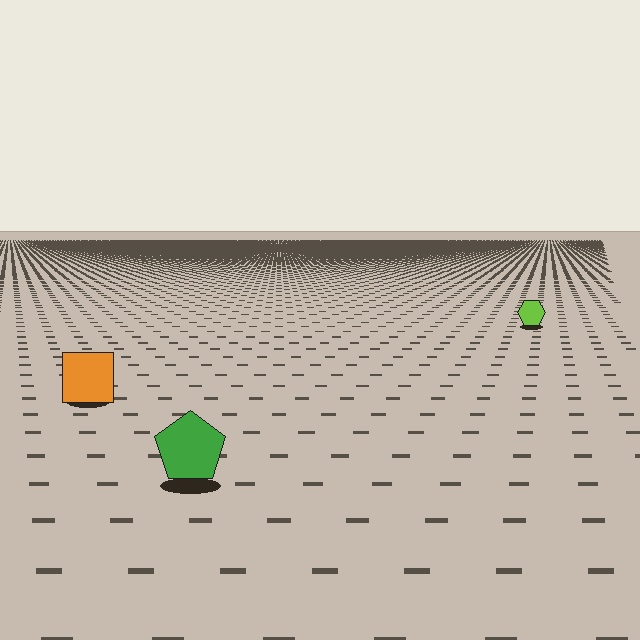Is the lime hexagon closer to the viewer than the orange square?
No. The orange square is closer — you can tell from the texture gradient: the ground texture is coarser near it.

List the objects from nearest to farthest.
From nearest to farthest: the green pentagon, the orange square, the lime hexagon.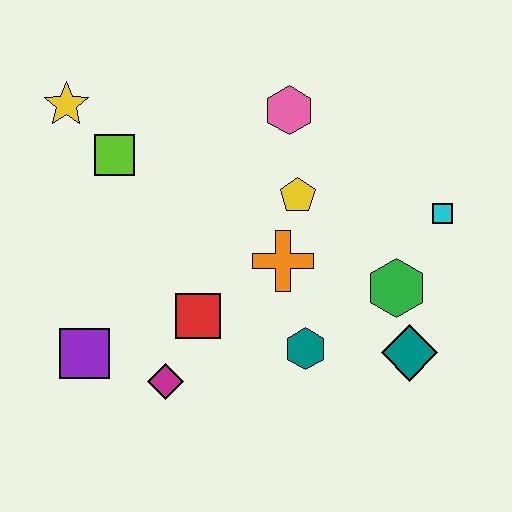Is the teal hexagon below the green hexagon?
Yes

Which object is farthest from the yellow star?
The teal diamond is farthest from the yellow star.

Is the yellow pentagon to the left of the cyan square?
Yes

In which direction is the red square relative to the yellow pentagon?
The red square is below the yellow pentagon.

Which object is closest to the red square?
The magenta diamond is closest to the red square.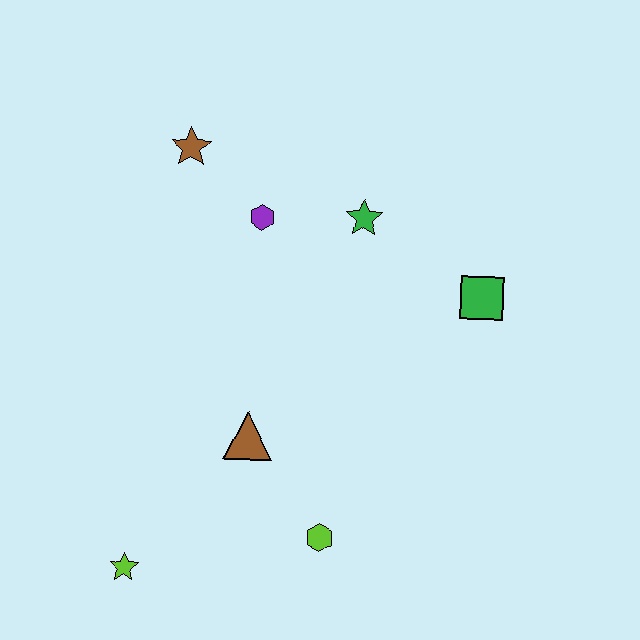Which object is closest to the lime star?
The brown triangle is closest to the lime star.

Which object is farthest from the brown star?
The lime star is farthest from the brown star.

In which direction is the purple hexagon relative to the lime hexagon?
The purple hexagon is above the lime hexagon.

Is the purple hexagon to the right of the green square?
No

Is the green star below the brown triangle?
No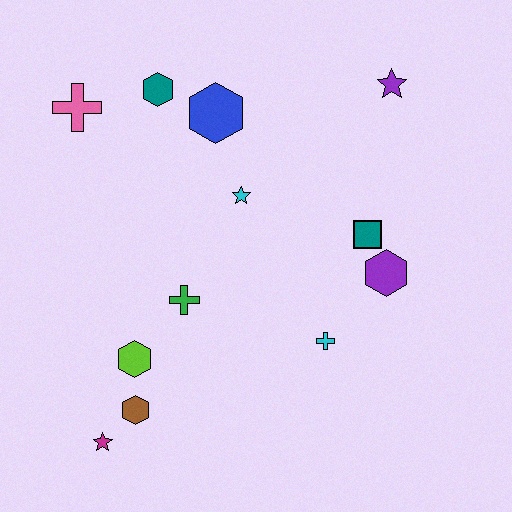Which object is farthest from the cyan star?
The magenta star is farthest from the cyan star.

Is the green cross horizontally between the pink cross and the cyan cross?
Yes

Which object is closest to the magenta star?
The brown hexagon is closest to the magenta star.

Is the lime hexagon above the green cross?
No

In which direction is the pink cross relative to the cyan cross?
The pink cross is to the left of the cyan cross.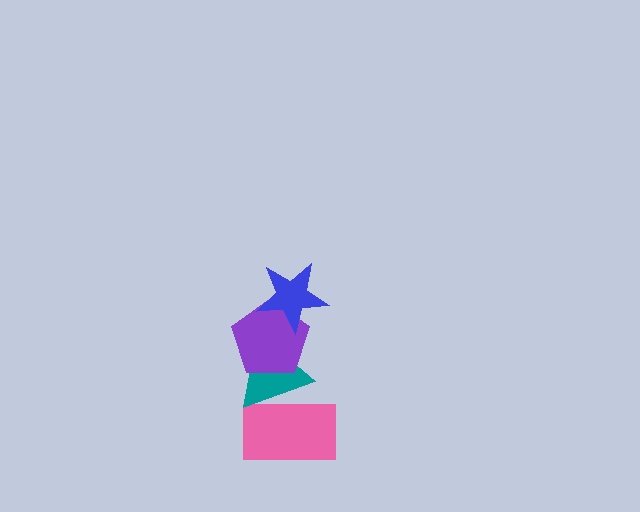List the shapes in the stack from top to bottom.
From top to bottom: the blue star, the purple pentagon, the teal triangle, the pink rectangle.